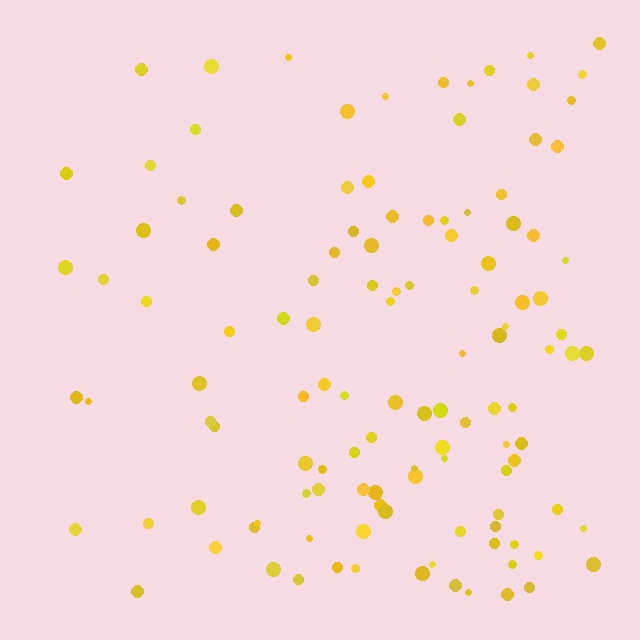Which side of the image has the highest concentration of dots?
The right.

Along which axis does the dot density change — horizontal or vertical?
Horizontal.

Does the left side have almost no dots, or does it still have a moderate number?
Still a moderate number, just noticeably fewer than the right.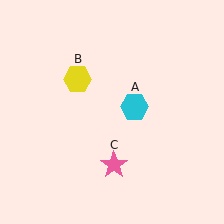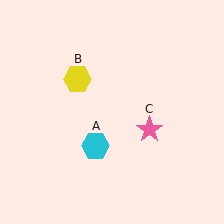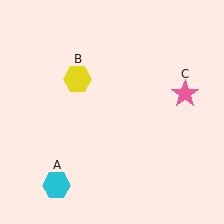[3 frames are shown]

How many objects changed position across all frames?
2 objects changed position: cyan hexagon (object A), pink star (object C).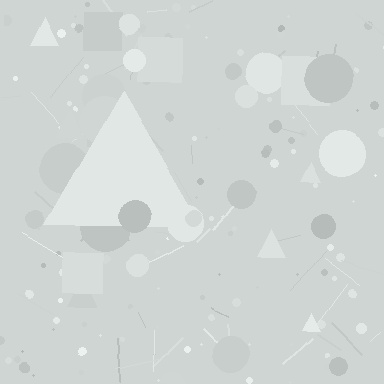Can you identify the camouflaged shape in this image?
The camouflaged shape is a triangle.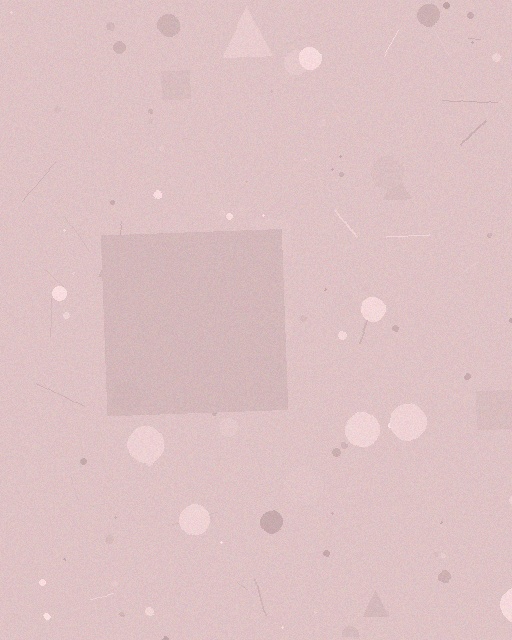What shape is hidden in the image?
A square is hidden in the image.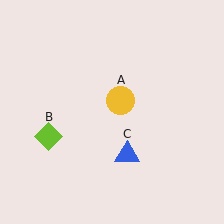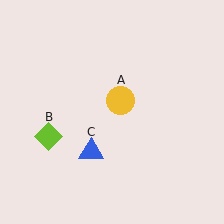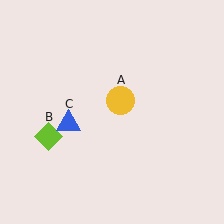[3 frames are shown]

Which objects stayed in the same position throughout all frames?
Yellow circle (object A) and lime diamond (object B) remained stationary.